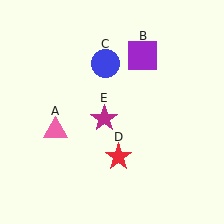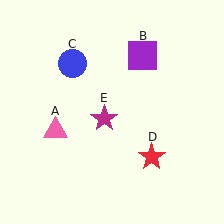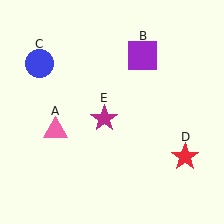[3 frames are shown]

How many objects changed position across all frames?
2 objects changed position: blue circle (object C), red star (object D).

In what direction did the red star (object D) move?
The red star (object D) moved right.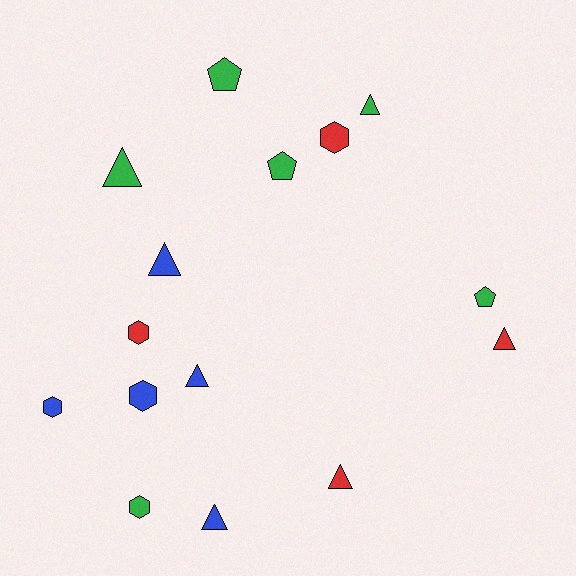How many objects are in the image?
There are 15 objects.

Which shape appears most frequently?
Triangle, with 7 objects.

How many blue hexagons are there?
There are 2 blue hexagons.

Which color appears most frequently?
Green, with 6 objects.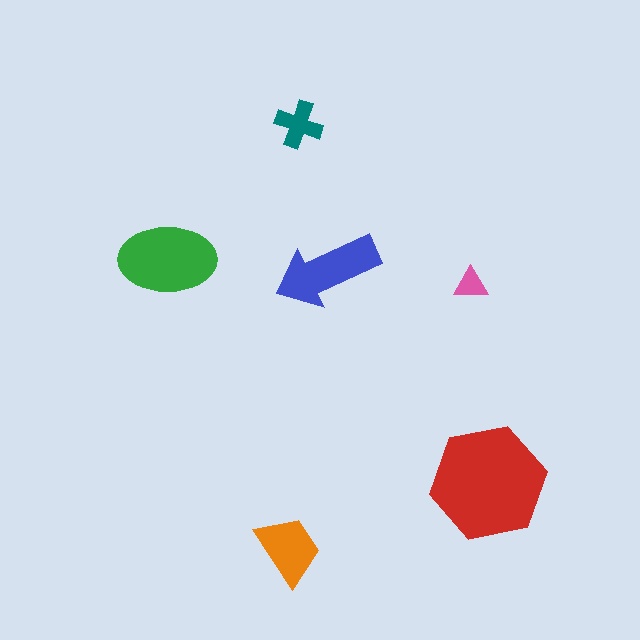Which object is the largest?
The red hexagon.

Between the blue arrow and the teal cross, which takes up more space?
The blue arrow.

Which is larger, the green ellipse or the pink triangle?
The green ellipse.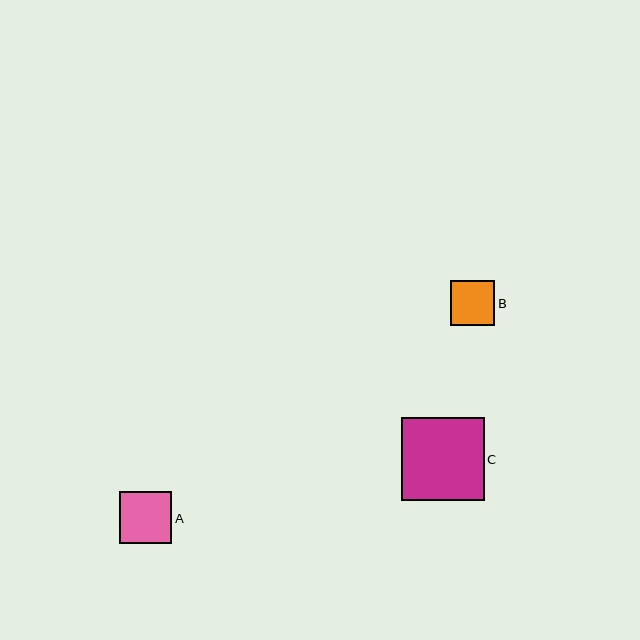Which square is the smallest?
Square B is the smallest with a size of approximately 44 pixels.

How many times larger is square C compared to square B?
Square C is approximately 1.9 times the size of square B.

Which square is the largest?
Square C is the largest with a size of approximately 82 pixels.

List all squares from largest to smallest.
From largest to smallest: C, A, B.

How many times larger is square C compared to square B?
Square C is approximately 1.9 times the size of square B.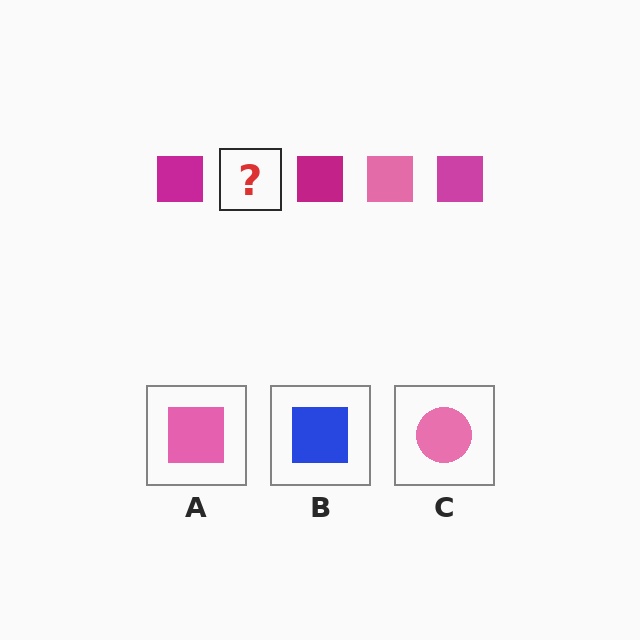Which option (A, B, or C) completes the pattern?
A.